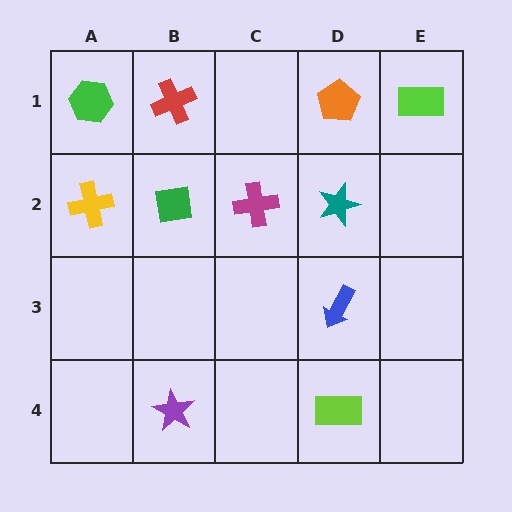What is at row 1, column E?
A lime rectangle.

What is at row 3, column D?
A blue arrow.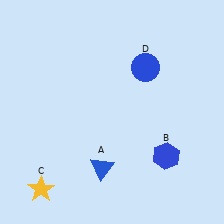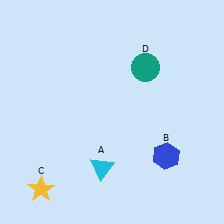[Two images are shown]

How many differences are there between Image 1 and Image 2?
There are 2 differences between the two images.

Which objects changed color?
A changed from blue to cyan. D changed from blue to teal.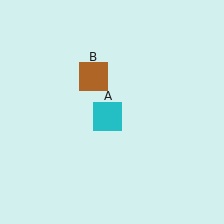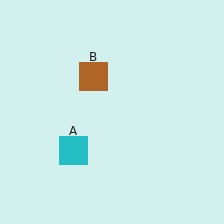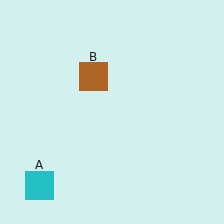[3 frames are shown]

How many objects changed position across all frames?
1 object changed position: cyan square (object A).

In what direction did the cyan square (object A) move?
The cyan square (object A) moved down and to the left.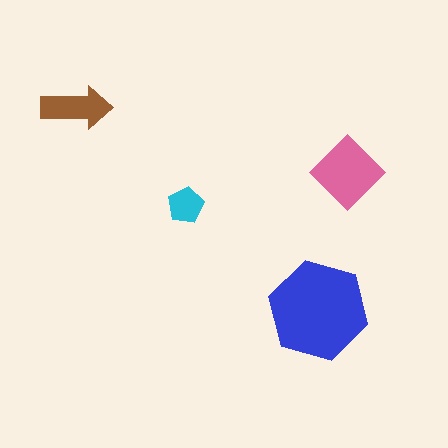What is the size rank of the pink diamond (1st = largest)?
2nd.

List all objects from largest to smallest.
The blue hexagon, the pink diamond, the brown arrow, the cyan pentagon.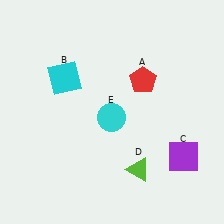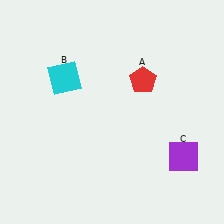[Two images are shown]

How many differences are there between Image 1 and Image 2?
There are 2 differences between the two images.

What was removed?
The cyan circle (E), the lime triangle (D) were removed in Image 2.